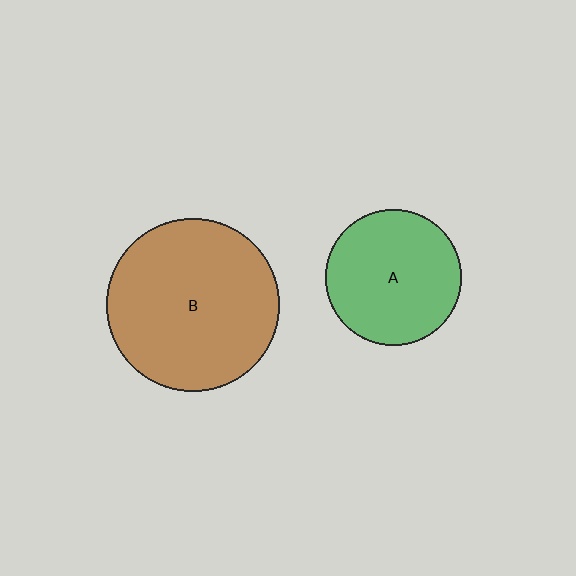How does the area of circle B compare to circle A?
Approximately 1.6 times.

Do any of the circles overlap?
No, none of the circles overlap.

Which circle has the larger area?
Circle B (brown).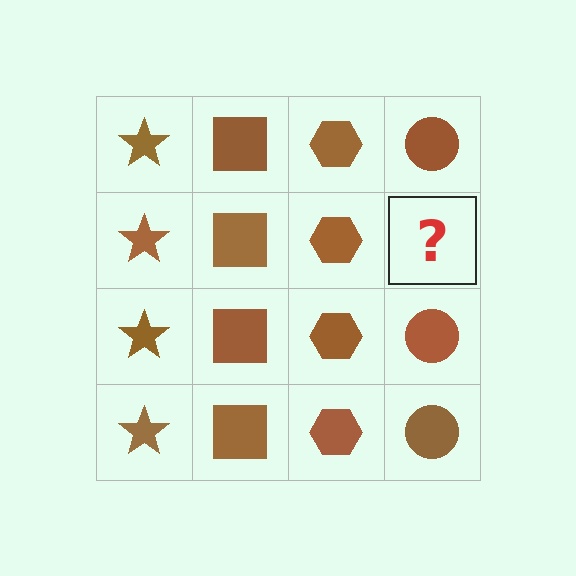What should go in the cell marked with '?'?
The missing cell should contain a brown circle.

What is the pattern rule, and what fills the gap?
The rule is that each column has a consistent shape. The gap should be filled with a brown circle.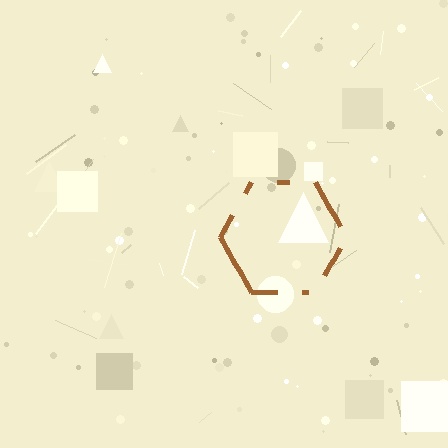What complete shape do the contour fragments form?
The contour fragments form a hexagon.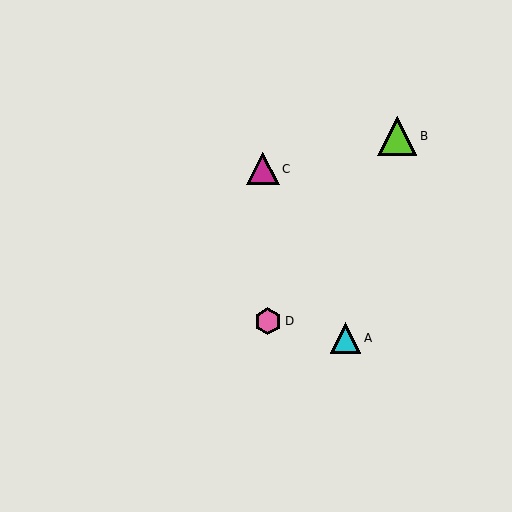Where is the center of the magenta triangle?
The center of the magenta triangle is at (263, 169).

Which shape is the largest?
The lime triangle (labeled B) is the largest.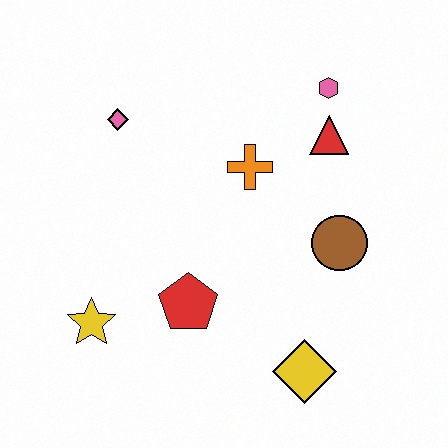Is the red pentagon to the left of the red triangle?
Yes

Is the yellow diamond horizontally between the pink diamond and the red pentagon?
No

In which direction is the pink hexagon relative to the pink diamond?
The pink hexagon is to the right of the pink diamond.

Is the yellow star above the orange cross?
No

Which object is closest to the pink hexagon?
The red triangle is closest to the pink hexagon.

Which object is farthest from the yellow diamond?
The pink diamond is farthest from the yellow diamond.